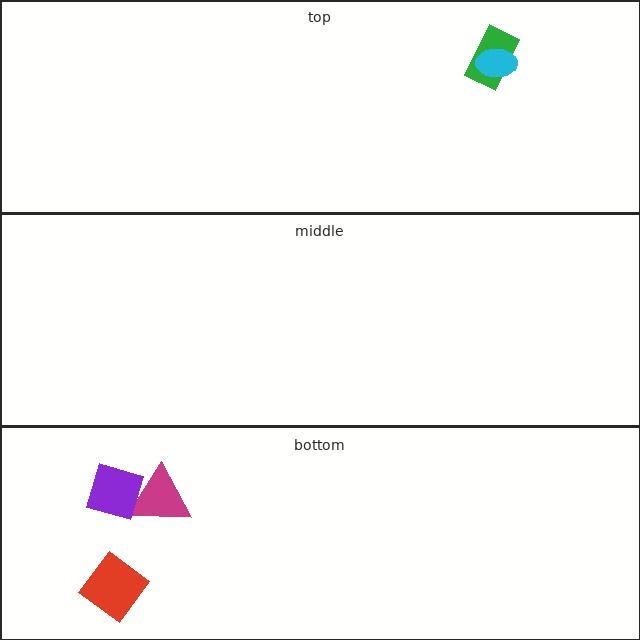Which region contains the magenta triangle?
The bottom region.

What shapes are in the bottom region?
The red diamond, the magenta triangle, the purple square.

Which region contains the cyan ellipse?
The top region.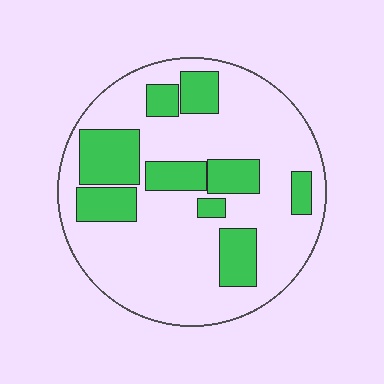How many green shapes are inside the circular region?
9.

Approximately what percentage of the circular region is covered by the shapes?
Approximately 30%.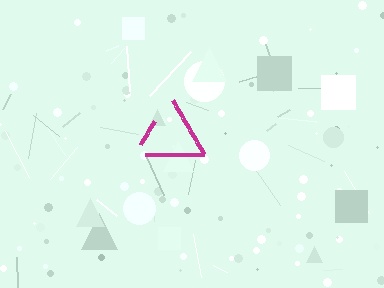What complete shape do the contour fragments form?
The contour fragments form a triangle.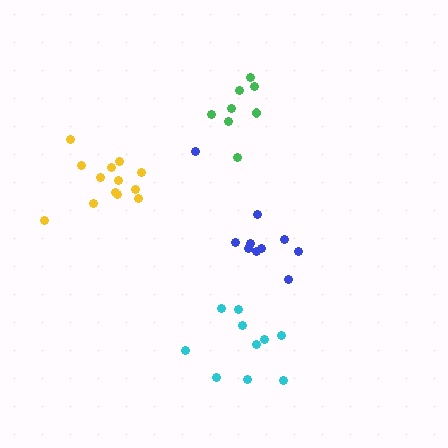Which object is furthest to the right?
The blue cluster is rightmost.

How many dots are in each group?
Group 1: 8 dots, Group 2: 10 dots, Group 3: 10 dots, Group 4: 13 dots (41 total).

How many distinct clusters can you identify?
There are 4 distinct clusters.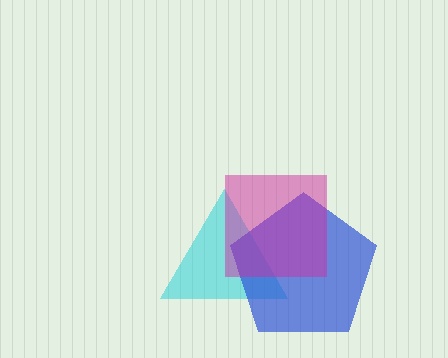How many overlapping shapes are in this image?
There are 3 overlapping shapes in the image.